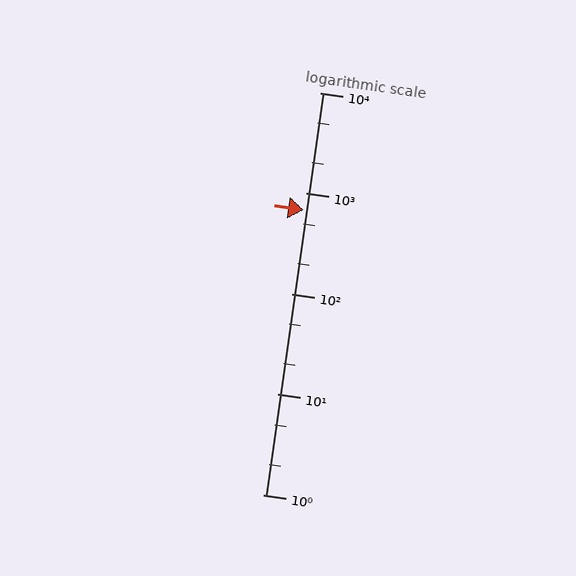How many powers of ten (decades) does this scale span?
The scale spans 4 decades, from 1 to 10000.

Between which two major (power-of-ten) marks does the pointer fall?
The pointer is between 100 and 1000.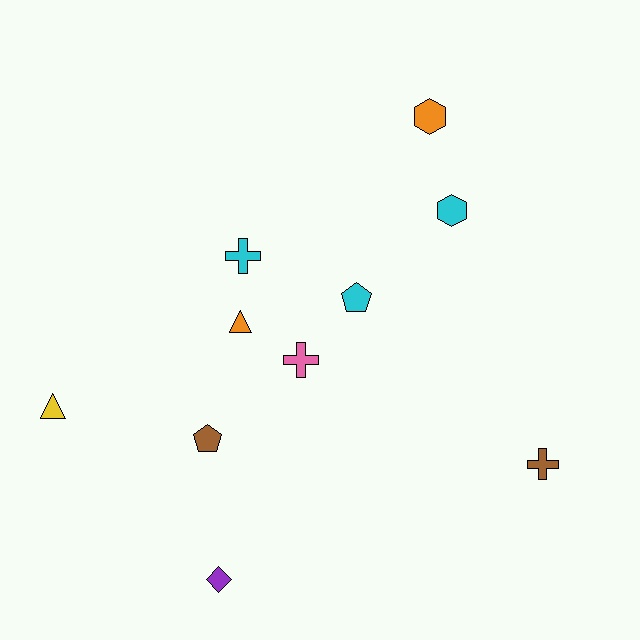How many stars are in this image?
There are no stars.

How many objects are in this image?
There are 10 objects.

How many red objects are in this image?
There are no red objects.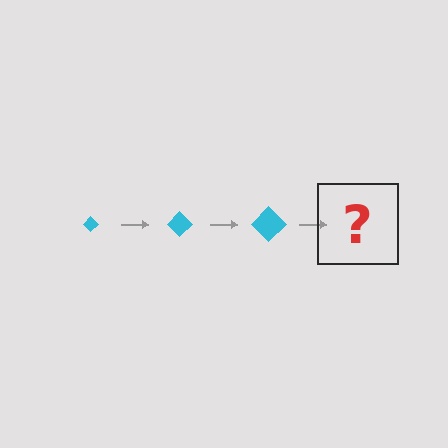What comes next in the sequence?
The next element should be a cyan diamond, larger than the previous one.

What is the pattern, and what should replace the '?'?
The pattern is that the diamond gets progressively larger each step. The '?' should be a cyan diamond, larger than the previous one.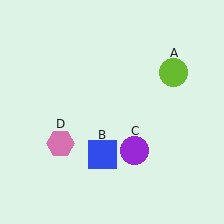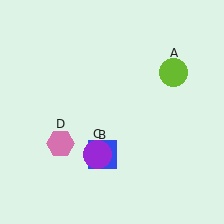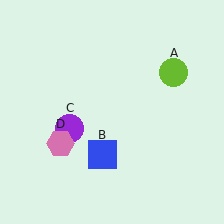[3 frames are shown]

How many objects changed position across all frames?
1 object changed position: purple circle (object C).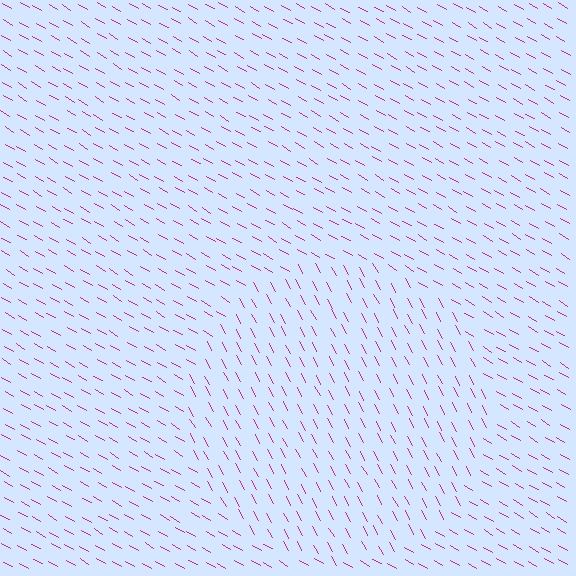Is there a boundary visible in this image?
Yes, there is a texture boundary formed by a change in line orientation.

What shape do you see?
I see a circle.